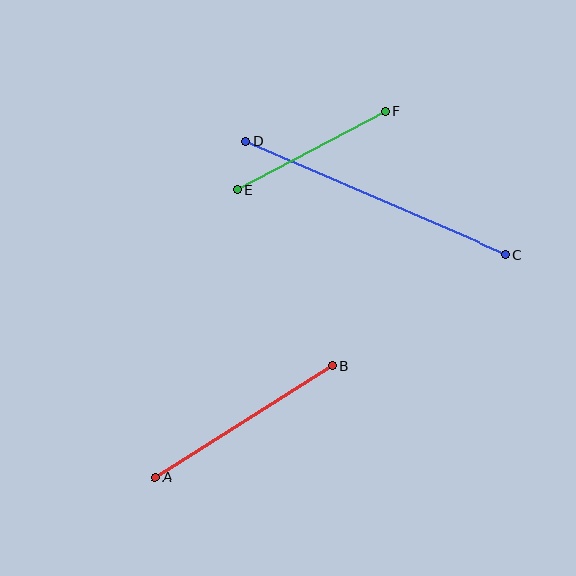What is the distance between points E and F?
The distance is approximately 168 pixels.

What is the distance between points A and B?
The distance is approximately 209 pixels.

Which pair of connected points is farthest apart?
Points C and D are farthest apart.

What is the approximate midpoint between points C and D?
The midpoint is at approximately (376, 198) pixels.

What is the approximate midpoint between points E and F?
The midpoint is at approximately (312, 151) pixels.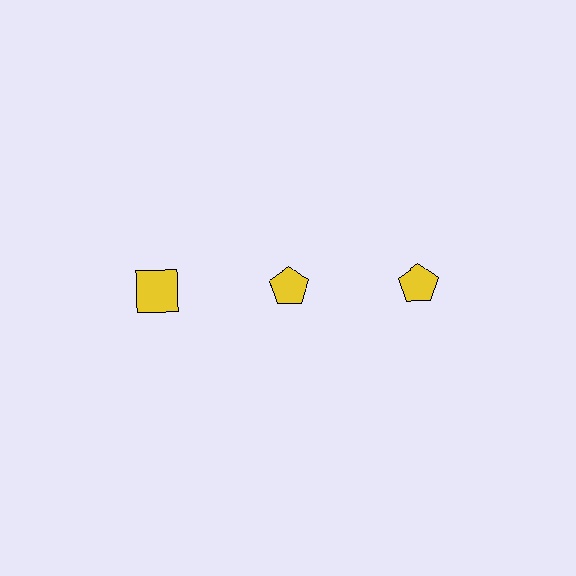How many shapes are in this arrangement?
There are 3 shapes arranged in a grid pattern.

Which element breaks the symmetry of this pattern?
The yellow square in the top row, leftmost column breaks the symmetry. All other shapes are yellow pentagons.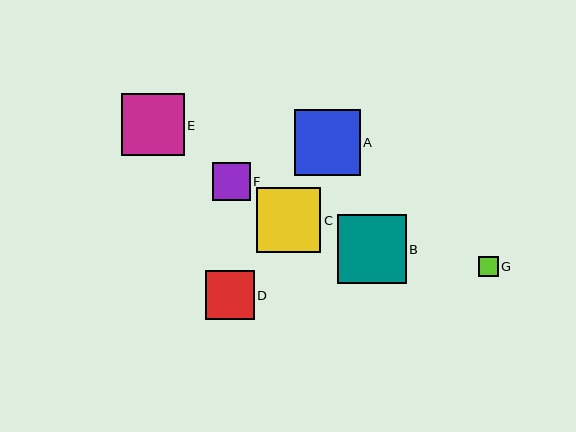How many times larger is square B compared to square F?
Square B is approximately 1.8 times the size of square F.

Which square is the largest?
Square B is the largest with a size of approximately 69 pixels.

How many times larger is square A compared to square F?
Square A is approximately 1.7 times the size of square F.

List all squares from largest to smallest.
From largest to smallest: B, A, C, E, D, F, G.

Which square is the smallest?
Square G is the smallest with a size of approximately 20 pixels.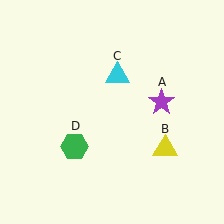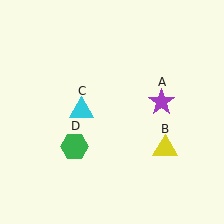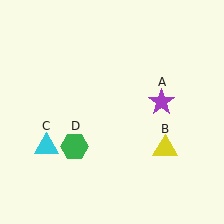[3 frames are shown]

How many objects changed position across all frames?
1 object changed position: cyan triangle (object C).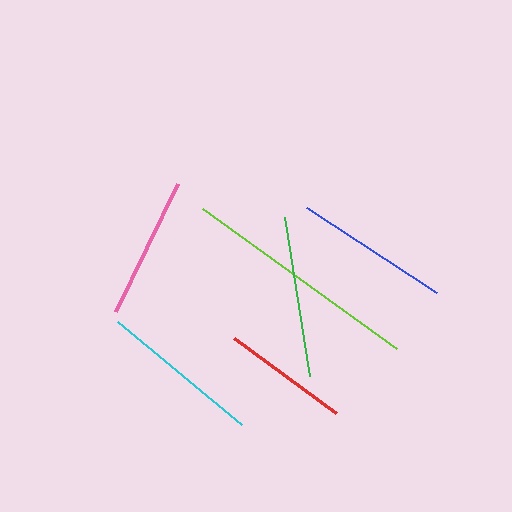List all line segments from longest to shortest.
From longest to shortest: lime, cyan, green, blue, pink, red.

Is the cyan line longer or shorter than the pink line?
The cyan line is longer than the pink line.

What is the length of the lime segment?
The lime segment is approximately 239 pixels long.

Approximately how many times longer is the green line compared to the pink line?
The green line is approximately 1.1 times the length of the pink line.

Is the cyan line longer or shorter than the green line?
The cyan line is longer than the green line.